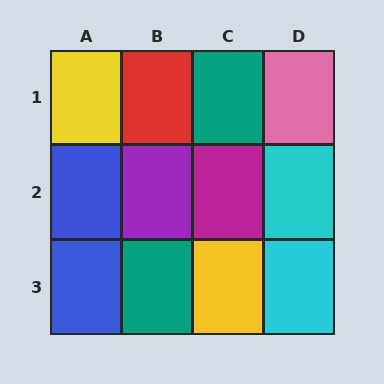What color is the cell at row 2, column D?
Cyan.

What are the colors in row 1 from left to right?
Yellow, red, teal, pink.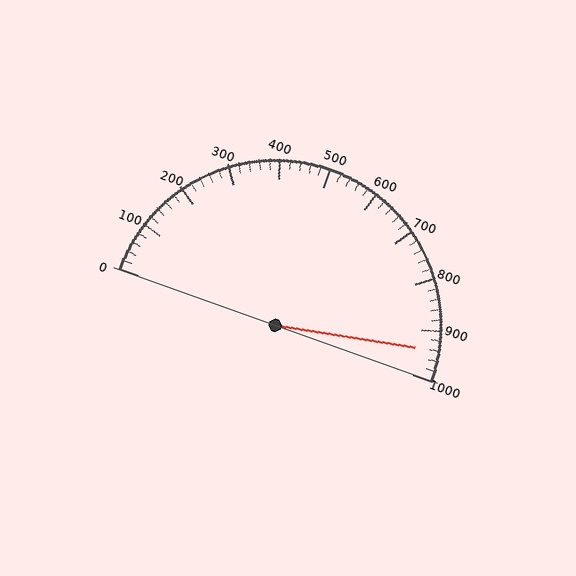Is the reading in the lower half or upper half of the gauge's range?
The reading is in the upper half of the range (0 to 1000).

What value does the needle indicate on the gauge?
The needle indicates approximately 940.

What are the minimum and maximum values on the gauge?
The gauge ranges from 0 to 1000.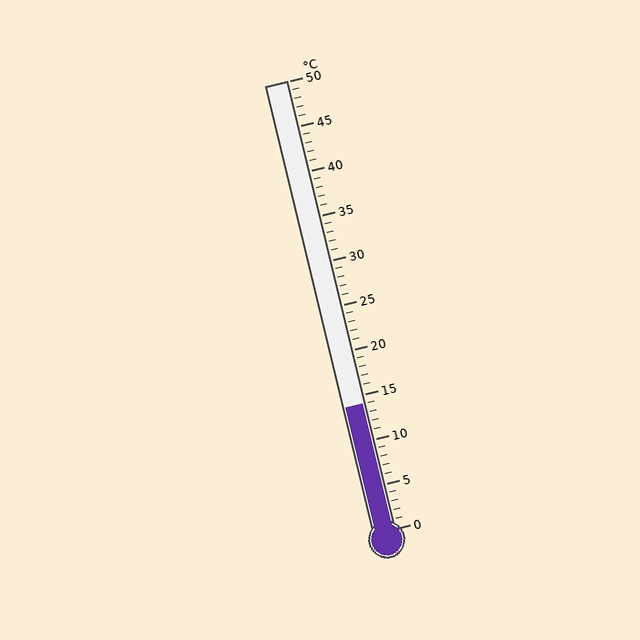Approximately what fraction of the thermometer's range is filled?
The thermometer is filled to approximately 30% of its range.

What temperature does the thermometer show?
The thermometer shows approximately 14°C.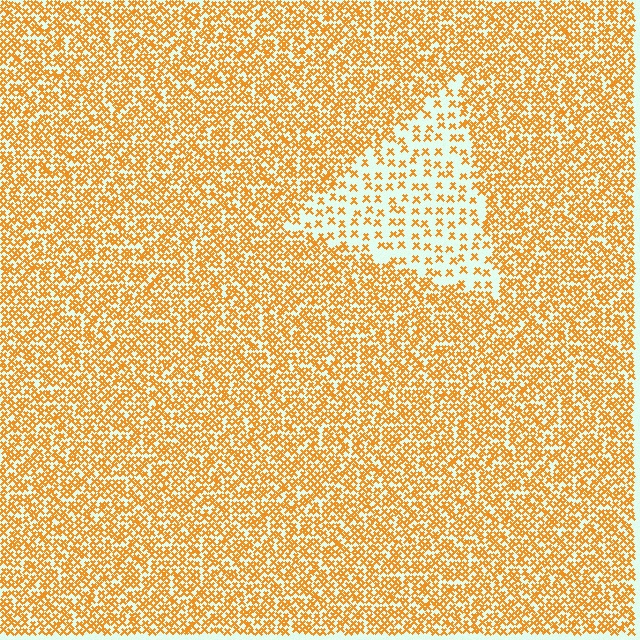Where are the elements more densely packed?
The elements are more densely packed outside the triangle boundary.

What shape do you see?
I see a triangle.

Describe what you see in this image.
The image contains small orange elements arranged at two different densities. A triangle-shaped region is visible where the elements are less densely packed than the surrounding area.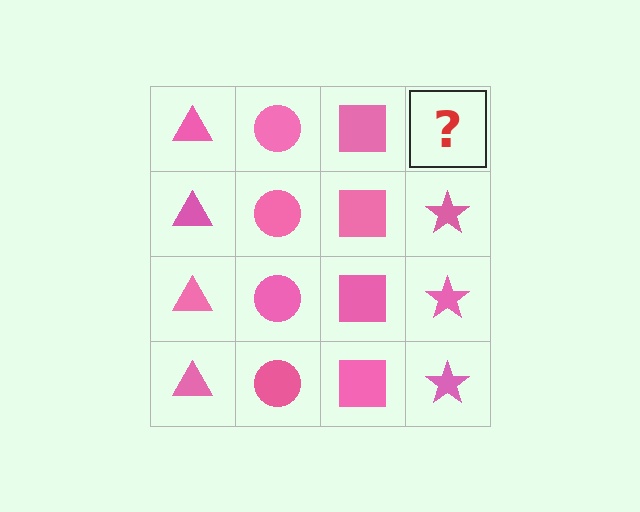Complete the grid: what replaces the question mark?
The question mark should be replaced with a pink star.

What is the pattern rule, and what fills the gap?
The rule is that each column has a consistent shape. The gap should be filled with a pink star.